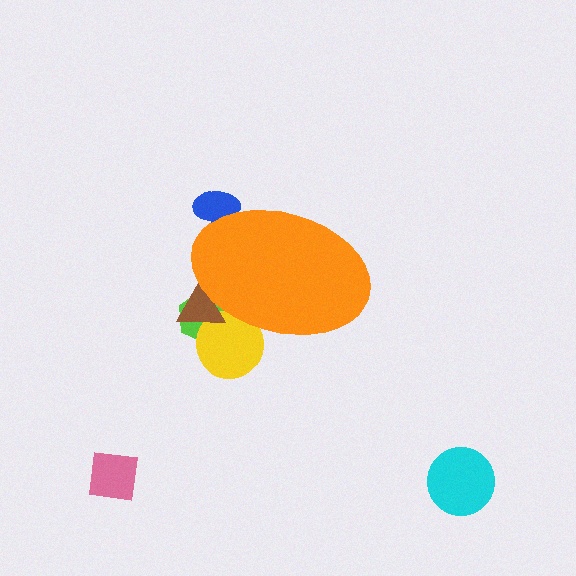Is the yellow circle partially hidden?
Yes, the yellow circle is partially hidden behind the orange ellipse.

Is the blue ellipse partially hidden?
Yes, the blue ellipse is partially hidden behind the orange ellipse.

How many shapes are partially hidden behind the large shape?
4 shapes are partially hidden.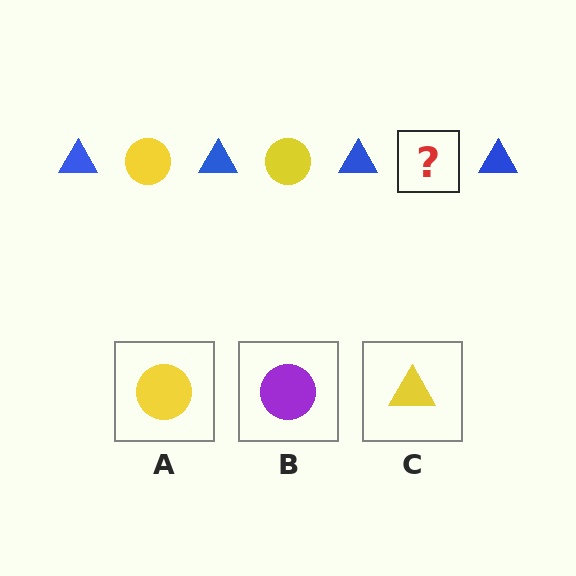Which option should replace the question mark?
Option A.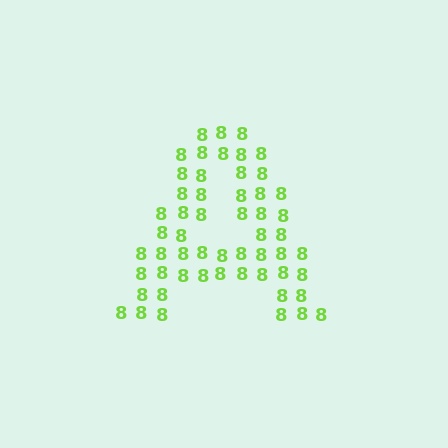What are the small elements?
The small elements are digit 8's.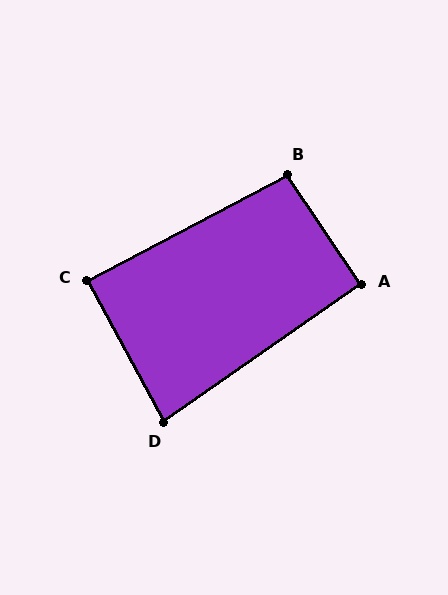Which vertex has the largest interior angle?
B, at approximately 96 degrees.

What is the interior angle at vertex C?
Approximately 89 degrees (approximately right).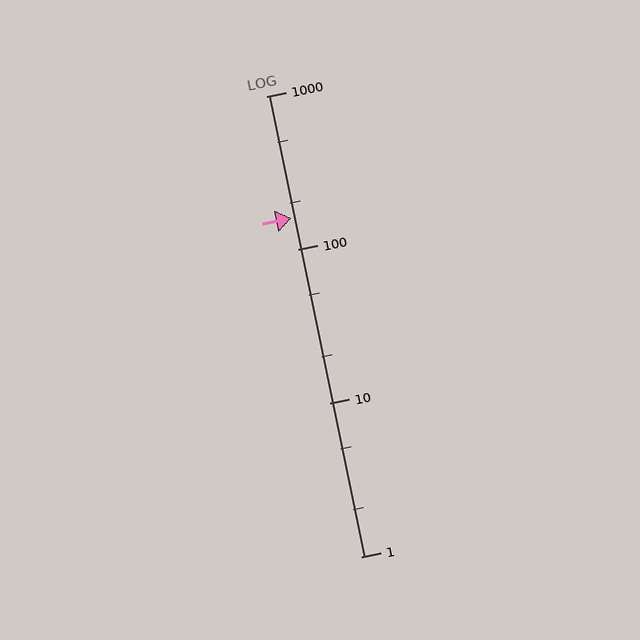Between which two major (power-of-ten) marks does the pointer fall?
The pointer is between 100 and 1000.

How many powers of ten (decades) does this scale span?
The scale spans 3 decades, from 1 to 1000.